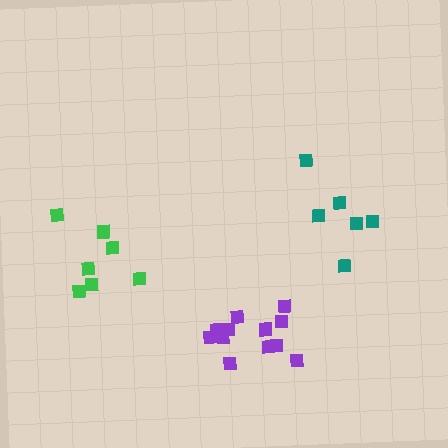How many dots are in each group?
Group 1: 12 dots, Group 2: 6 dots, Group 3: 7 dots (25 total).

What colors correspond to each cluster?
The clusters are colored: purple, teal, green.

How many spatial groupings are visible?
There are 3 spatial groupings.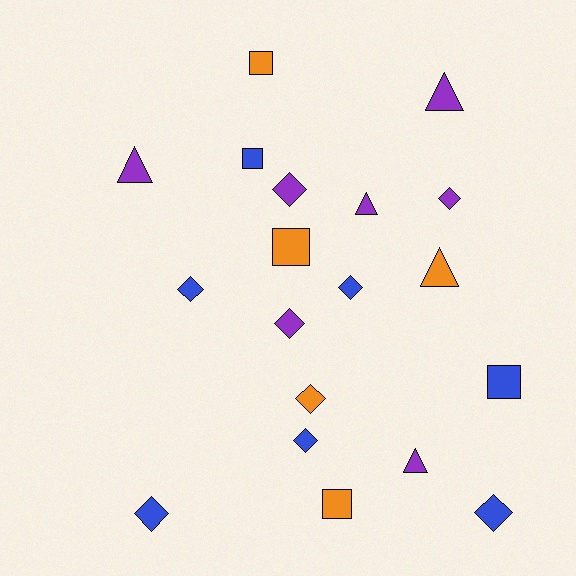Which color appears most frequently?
Purple, with 7 objects.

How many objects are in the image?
There are 19 objects.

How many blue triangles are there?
There are no blue triangles.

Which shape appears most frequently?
Diamond, with 9 objects.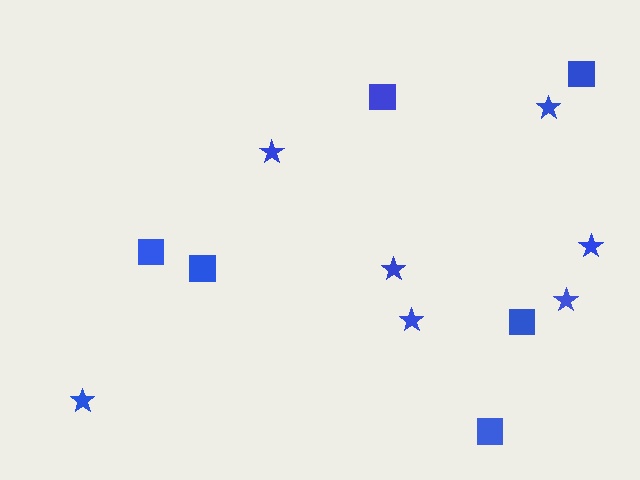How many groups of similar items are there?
There are 2 groups: one group of stars (7) and one group of squares (6).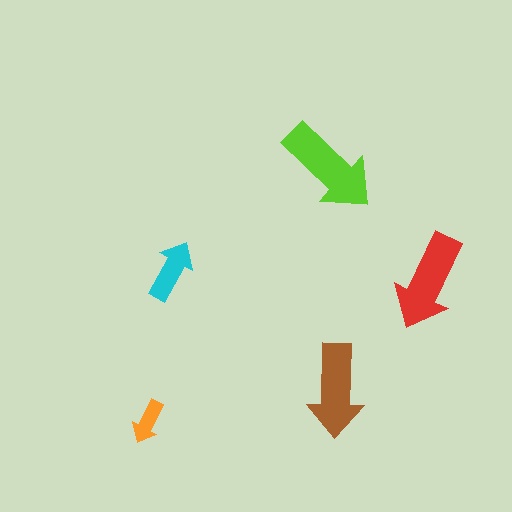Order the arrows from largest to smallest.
the lime one, the red one, the brown one, the cyan one, the orange one.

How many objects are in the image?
There are 5 objects in the image.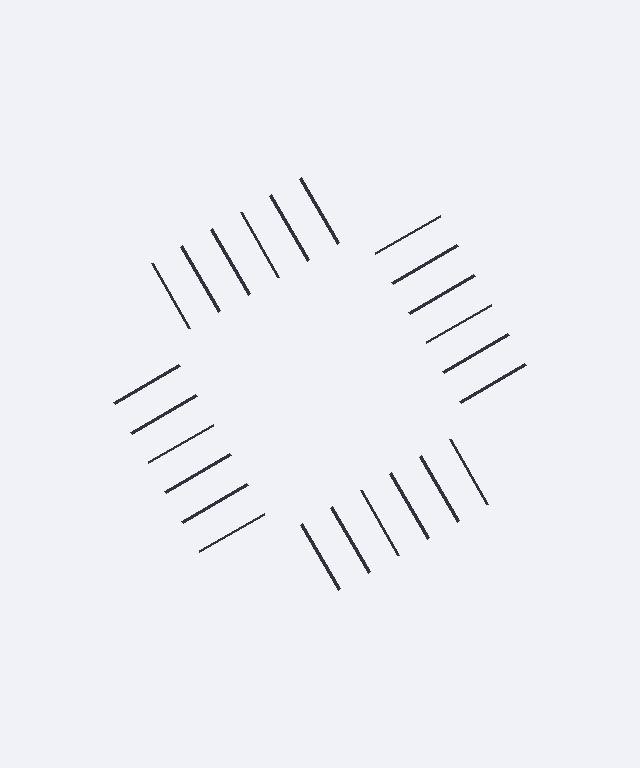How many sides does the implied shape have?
4 sides — the line-ends trace a square.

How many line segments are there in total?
24 — 6 along each of the 4 edges.